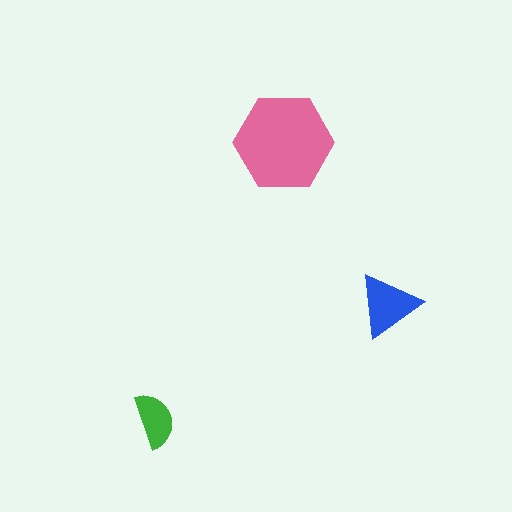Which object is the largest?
The pink hexagon.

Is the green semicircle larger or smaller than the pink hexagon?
Smaller.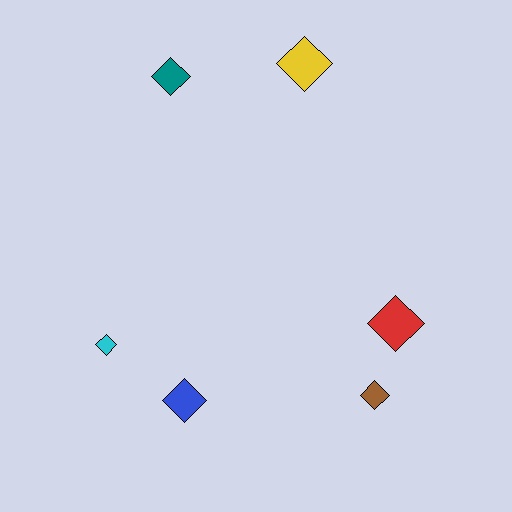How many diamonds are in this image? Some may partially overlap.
There are 6 diamonds.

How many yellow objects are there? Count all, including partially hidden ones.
There is 1 yellow object.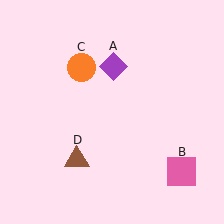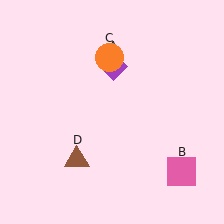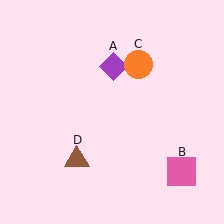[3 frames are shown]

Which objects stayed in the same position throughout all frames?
Purple diamond (object A) and pink square (object B) and brown triangle (object D) remained stationary.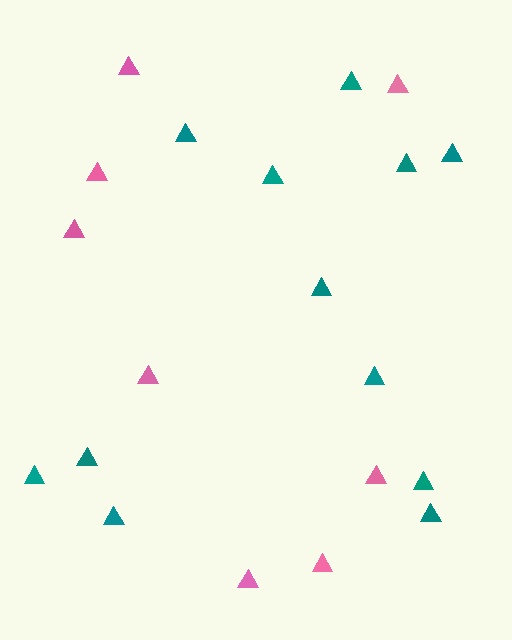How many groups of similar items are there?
There are 2 groups: one group of teal triangles (12) and one group of pink triangles (8).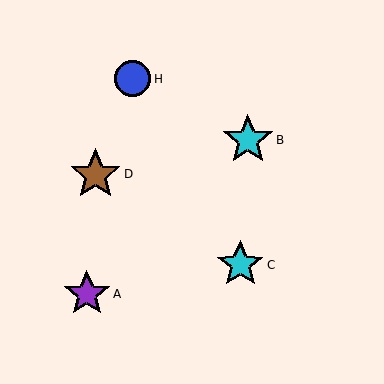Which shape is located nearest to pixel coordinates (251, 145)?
The cyan star (labeled B) at (248, 140) is nearest to that location.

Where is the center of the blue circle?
The center of the blue circle is at (133, 79).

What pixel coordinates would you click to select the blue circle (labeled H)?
Click at (133, 79) to select the blue circle H.